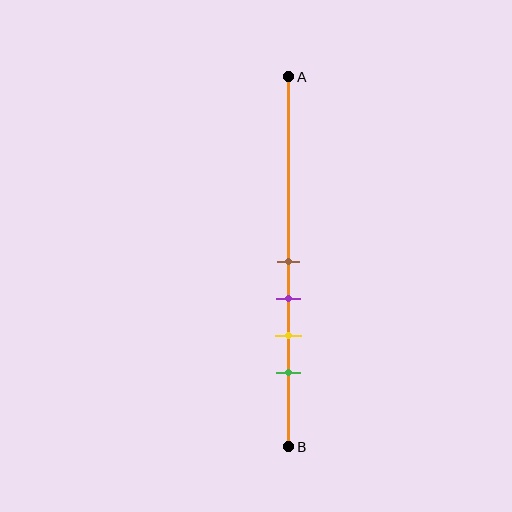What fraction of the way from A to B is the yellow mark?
The yellow mark is approximately 70% (0.7) of the way from A to B.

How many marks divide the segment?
There are 4 marks dividing the segment.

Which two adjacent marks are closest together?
The brown and purple marks are the closest adjacent pair.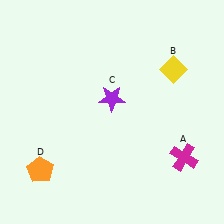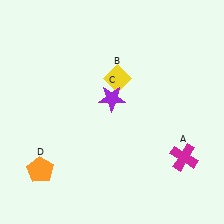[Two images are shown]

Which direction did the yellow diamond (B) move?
The yellow diamond (B) moved left.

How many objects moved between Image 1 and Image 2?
1 object moved between the two images.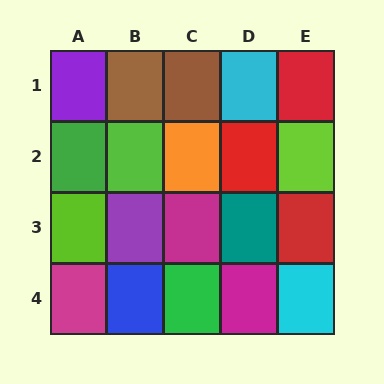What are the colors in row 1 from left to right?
Purple, brown, brown, cyan, red.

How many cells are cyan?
2 cells are cyan.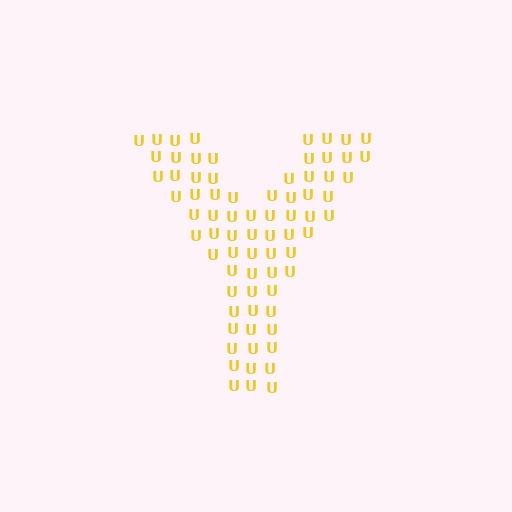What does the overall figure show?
The overall figure shows the letter Y.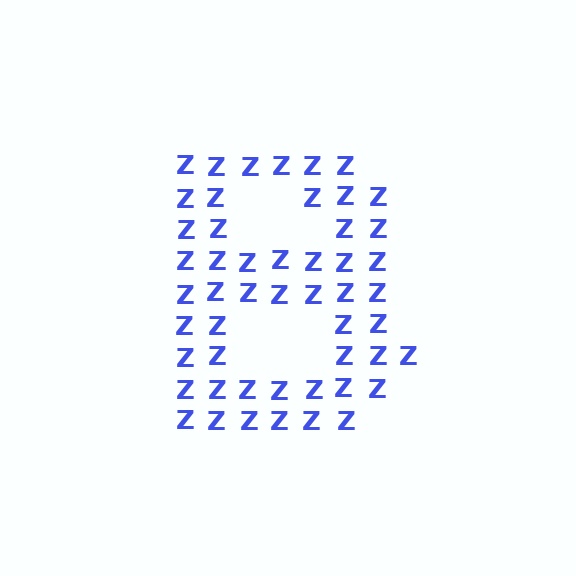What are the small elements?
The small elements are letter Z's.